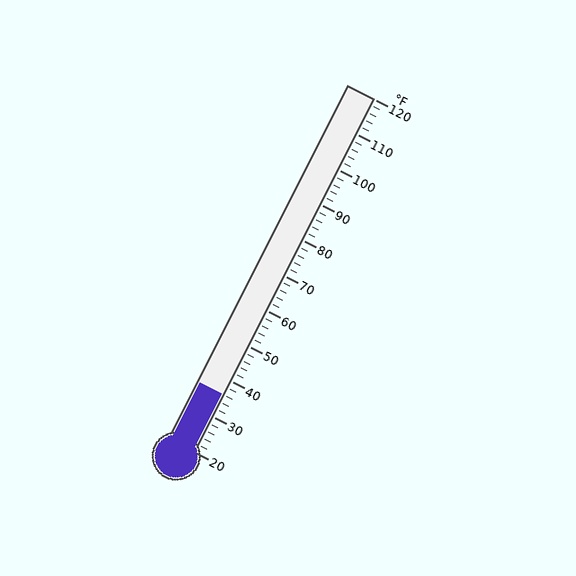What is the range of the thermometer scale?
The thermometer scale ranges from 20°F to 120°F.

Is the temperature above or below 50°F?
The temperature is below 50°F.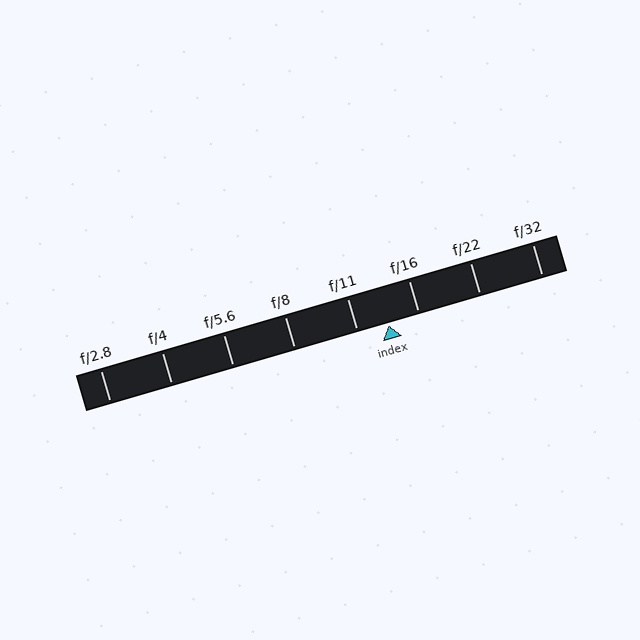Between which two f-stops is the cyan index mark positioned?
The index mark is between f/11 and f/16.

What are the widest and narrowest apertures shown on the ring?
The widest aperture shown is f/2.8 and the narrowest is f/32.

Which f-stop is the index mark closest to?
The index mark is closest to f/11.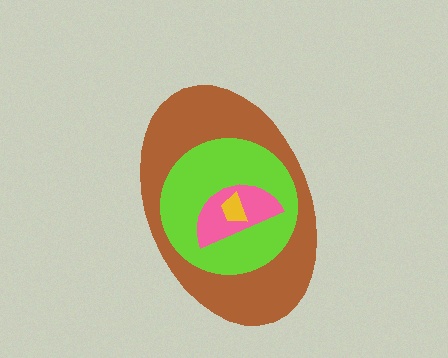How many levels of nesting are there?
4.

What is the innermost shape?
The yellow trapezoid.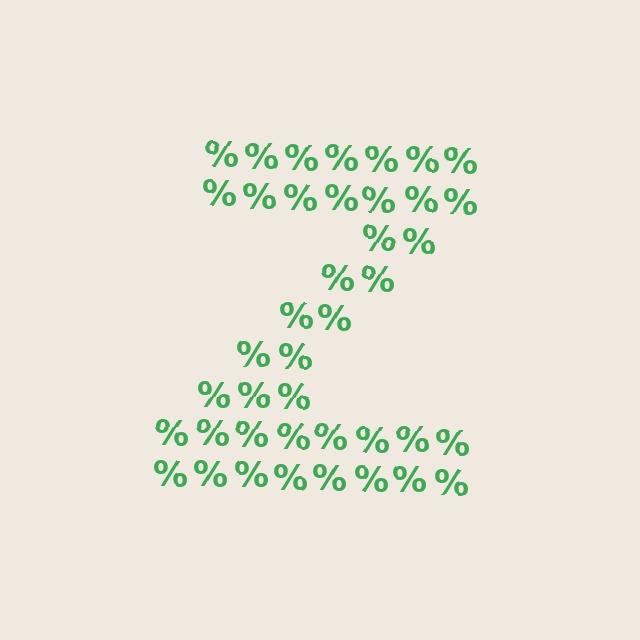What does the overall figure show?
The overall figure shows the letter Z.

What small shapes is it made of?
It is made of small percent signs.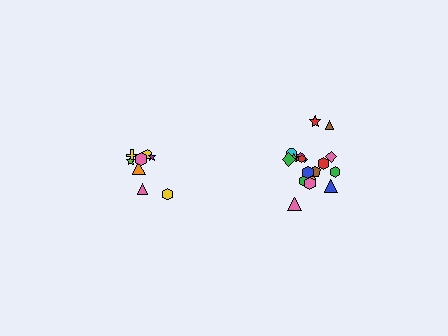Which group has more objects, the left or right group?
The right group.